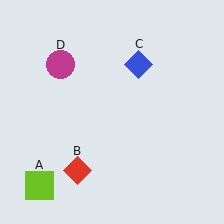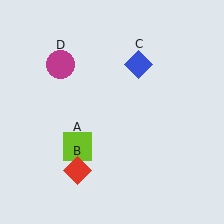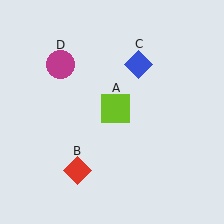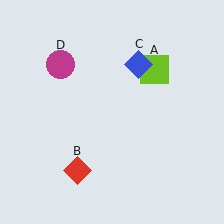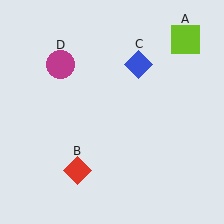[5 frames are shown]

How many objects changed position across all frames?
1 object changed position: lime square (object A).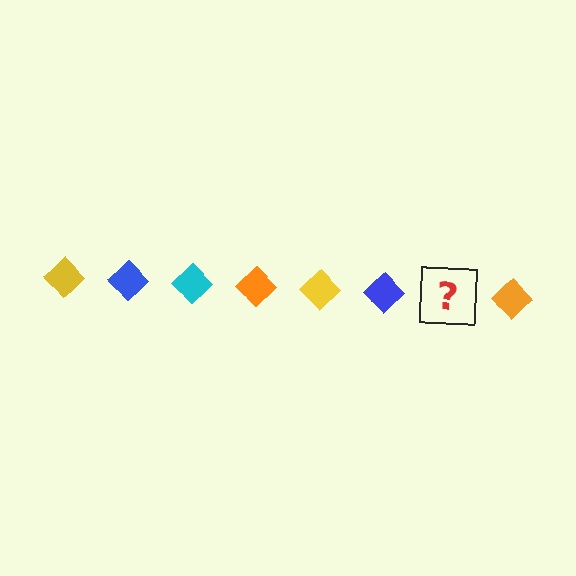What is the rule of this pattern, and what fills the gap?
The rule is that the pattern cycles through yellow, blue, cyan, orange diamonds. The gap should be filled with a cyan diamond.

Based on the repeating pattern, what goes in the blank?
The blank should be a cyan diamond.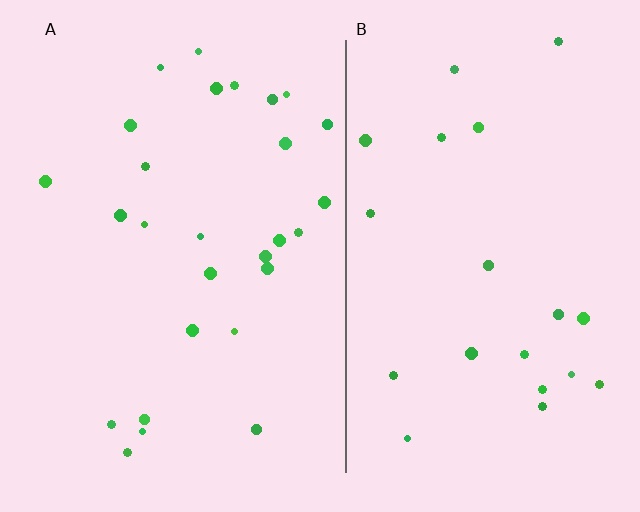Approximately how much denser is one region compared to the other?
Approximately 1.3× — region A over region B.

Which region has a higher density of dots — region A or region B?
A (the left).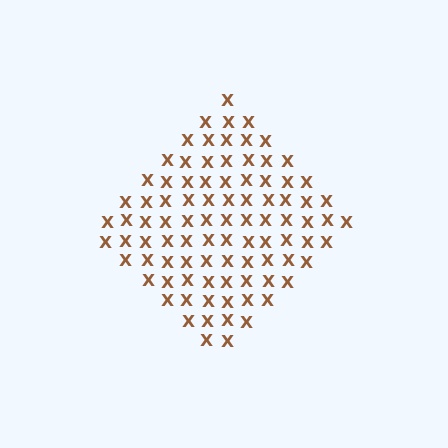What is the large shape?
The large shape is a diamond.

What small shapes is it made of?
It is made of small letter X's.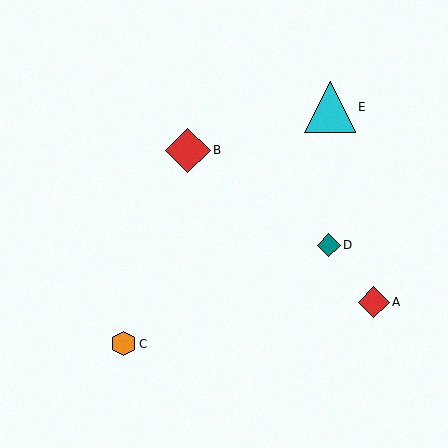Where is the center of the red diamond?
The center of the red diamond is at (188, 150).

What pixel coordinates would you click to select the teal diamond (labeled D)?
Click at (329, 245) to select the teal diamond D.